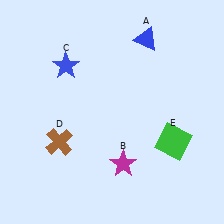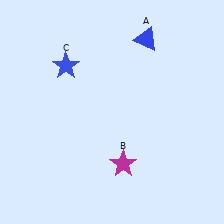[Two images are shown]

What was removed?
The brown cross (D), the green square (E) were removed in Image 2.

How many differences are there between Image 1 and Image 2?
There are 2 differences between the two images.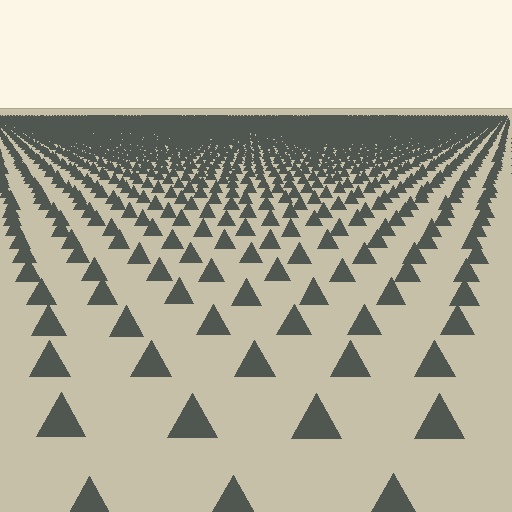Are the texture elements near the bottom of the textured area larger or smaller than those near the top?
Larger. Near the bottom, elements are closer to the viewer and appear at a bigger on-screen size.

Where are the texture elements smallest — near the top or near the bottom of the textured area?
Near the top.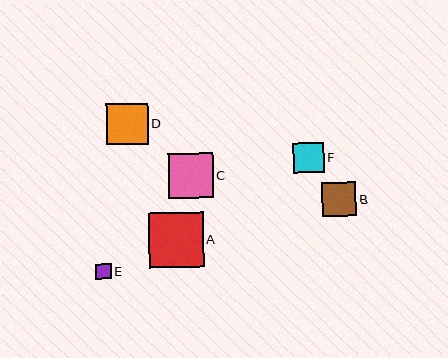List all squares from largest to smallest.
From largest to smallest: A, C, D, B, F, E.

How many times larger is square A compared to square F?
Square A is approximately 1.8 times the size of square F.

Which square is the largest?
Square A is the largest with a size of approximately 55 pixels.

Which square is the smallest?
Square E is the smallest with a size of approximately 15 pixels.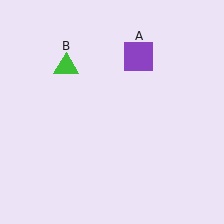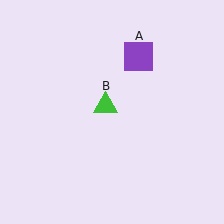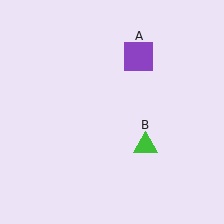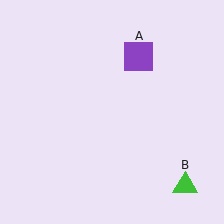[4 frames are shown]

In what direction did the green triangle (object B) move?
The green triangle (object B) moved down and to the right.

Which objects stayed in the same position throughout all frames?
Purple square (object A) remained stationary.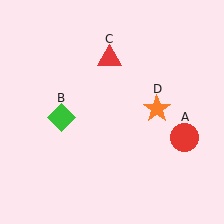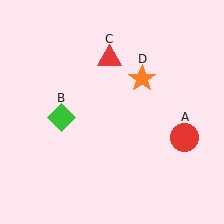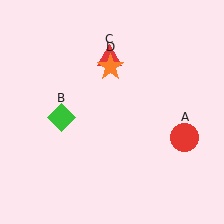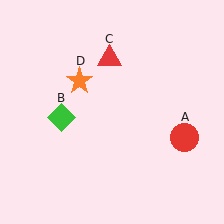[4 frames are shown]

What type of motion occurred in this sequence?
The orange star (object D) rotated counterclockwise around the center of the scene.